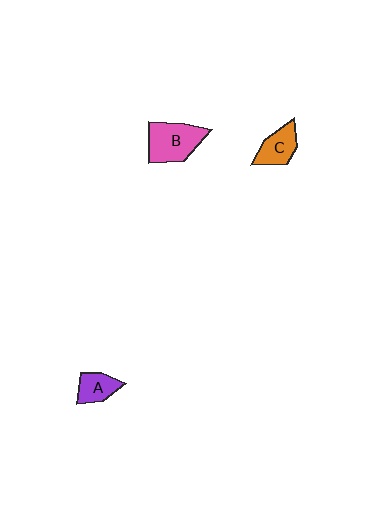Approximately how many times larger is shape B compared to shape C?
Approximately 1.5 times.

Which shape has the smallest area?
Shape A (purple).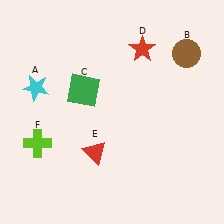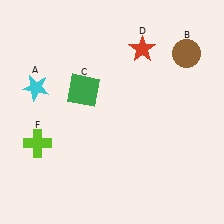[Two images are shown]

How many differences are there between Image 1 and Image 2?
There is 1 difference between the two images.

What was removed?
The red triangle (E) was removed in Image 2.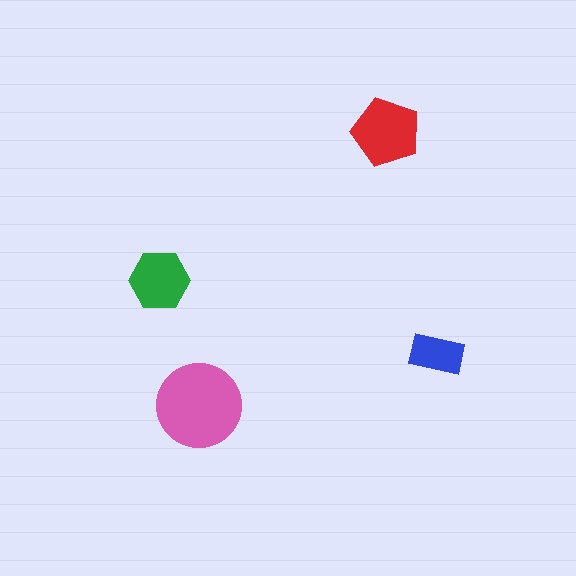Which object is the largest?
The pink circle.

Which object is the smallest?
The blue rectangle.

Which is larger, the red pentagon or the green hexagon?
The red pentagon.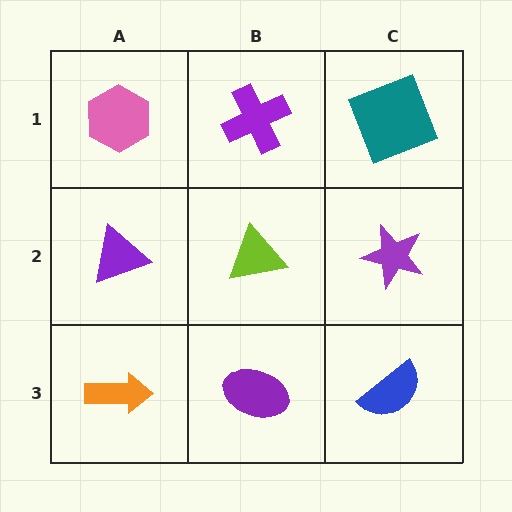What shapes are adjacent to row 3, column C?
A purple star (row 2, column C), a purple ellipse (row 3, column B).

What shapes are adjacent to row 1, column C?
A purple star (row 2, column C), a purple cross (row 1, column B).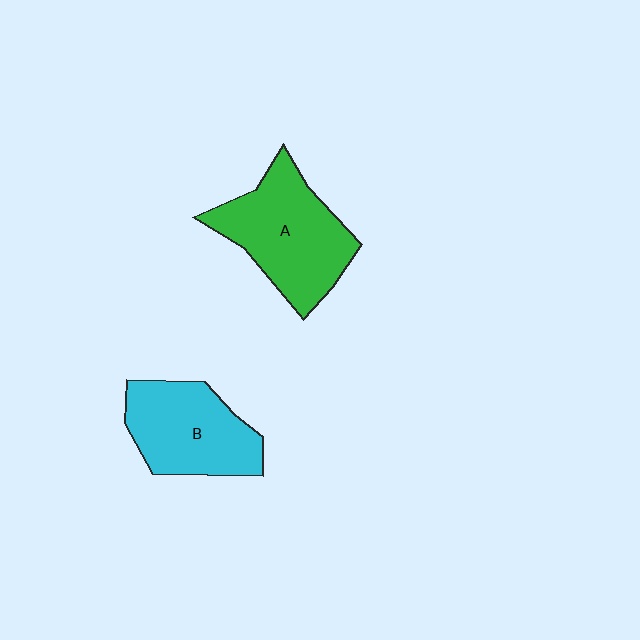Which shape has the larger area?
Shape A (green).